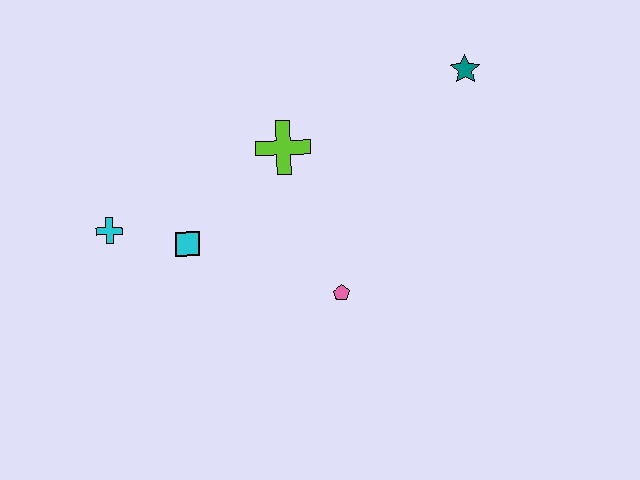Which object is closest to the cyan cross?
The cyan square is closest to the cyan cross.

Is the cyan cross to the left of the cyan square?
Yes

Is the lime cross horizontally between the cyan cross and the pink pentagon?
Yes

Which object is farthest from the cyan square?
The teal star is farthest from the cyan square.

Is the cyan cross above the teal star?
No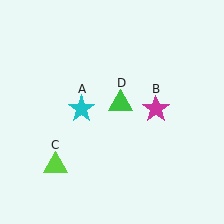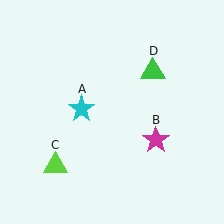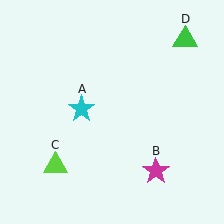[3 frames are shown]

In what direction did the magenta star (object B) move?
The magenta star (object B) moved down.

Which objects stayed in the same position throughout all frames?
Cyan star (object A) and lime triangle (object C) remained stationary.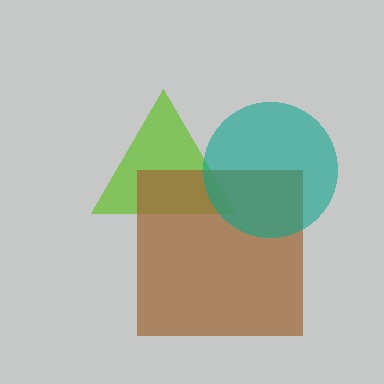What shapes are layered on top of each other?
The layered shapes are: a lime triangle, a brown square, a teal circle.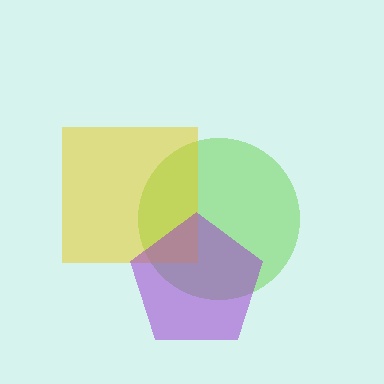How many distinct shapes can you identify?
There are 3 distinct shapes: a lime circle, a yellow square, a purple pentagon.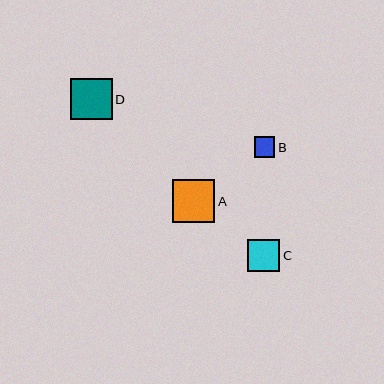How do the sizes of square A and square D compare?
Square A and square D are approximately the same size.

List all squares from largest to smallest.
From largest to smallest: A, D, C, B.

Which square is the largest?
Square A is the largest with a size of approximately 43 pixels.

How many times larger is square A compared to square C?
Square A is approximately 1.3 times the size of square C.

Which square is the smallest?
Square B is the smallest with a size of approximately 21 pixels.